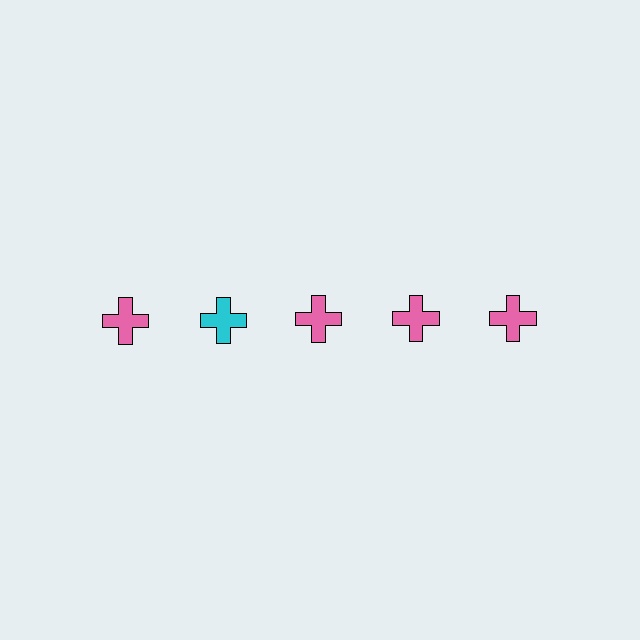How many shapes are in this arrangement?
There are 5 shapes arranged in a grid pattern.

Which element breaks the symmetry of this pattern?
The cyan cross in the top row, second from left column breaks the symmetry. All other shapes are pink crosses.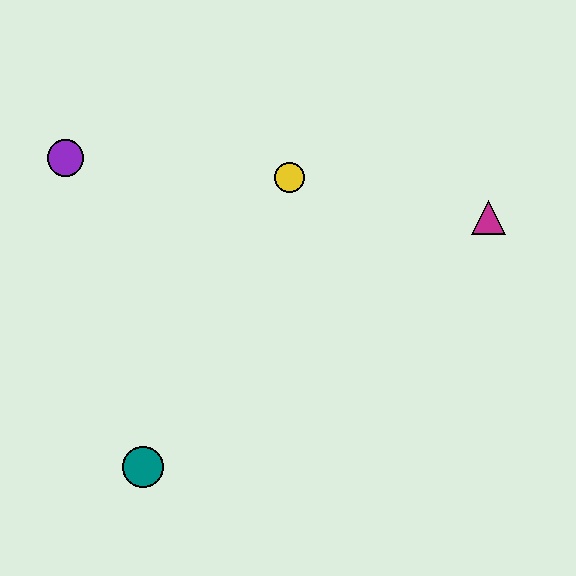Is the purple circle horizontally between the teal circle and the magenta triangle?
No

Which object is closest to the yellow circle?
The magenta triangle is closest to the yellow circle.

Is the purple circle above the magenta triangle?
Yes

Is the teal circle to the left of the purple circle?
No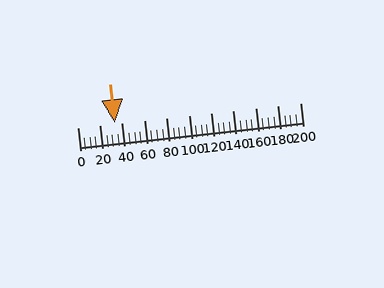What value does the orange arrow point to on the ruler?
The orange arrow points to approximately 34.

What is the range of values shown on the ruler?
The ruler shows values from 0 to 200.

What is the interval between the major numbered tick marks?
The major tick marks are spaced 20 units apart.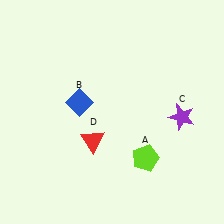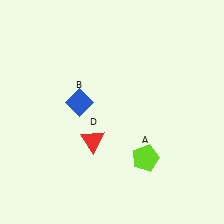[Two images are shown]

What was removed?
The purple star (C) was removed in Image 2.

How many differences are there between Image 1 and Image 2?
There is 1 difference between the two images.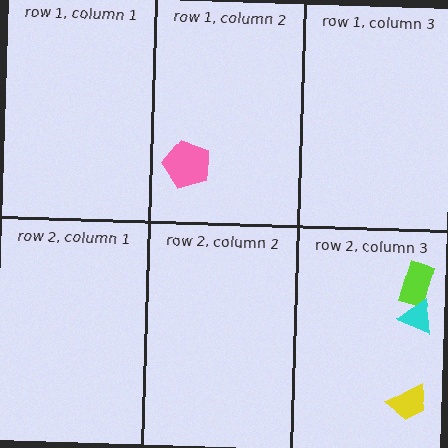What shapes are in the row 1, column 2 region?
The pink pentagon.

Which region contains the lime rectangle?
The row 2, column 3 region.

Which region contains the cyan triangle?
The row 2, column 3 region.